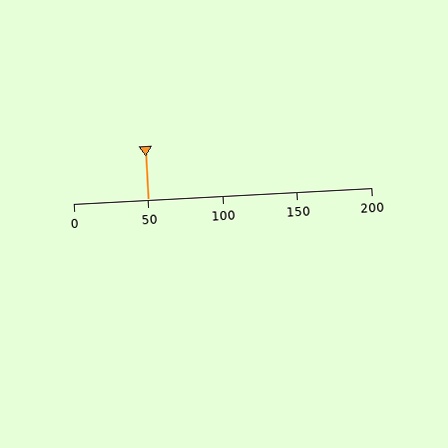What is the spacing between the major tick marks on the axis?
The major ticks are spaced 50 apart.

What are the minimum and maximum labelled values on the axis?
The axis runs from 0 to 200.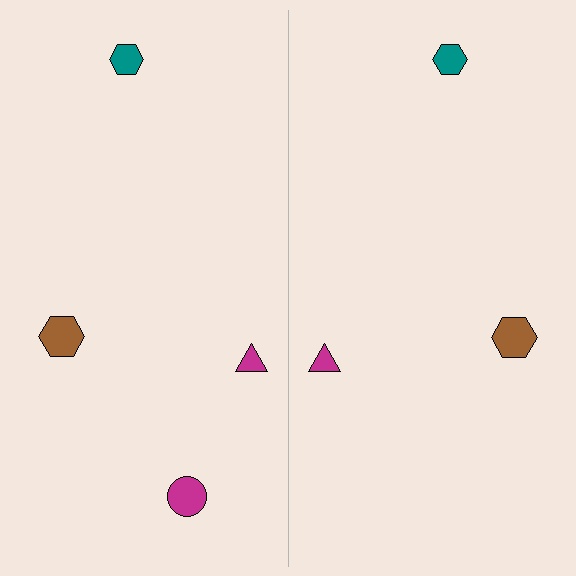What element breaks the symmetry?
A magenta circle is missing from the right side.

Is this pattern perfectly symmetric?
No, the pattern is not perfectly symmetric. A magenta circle is missing from the right side.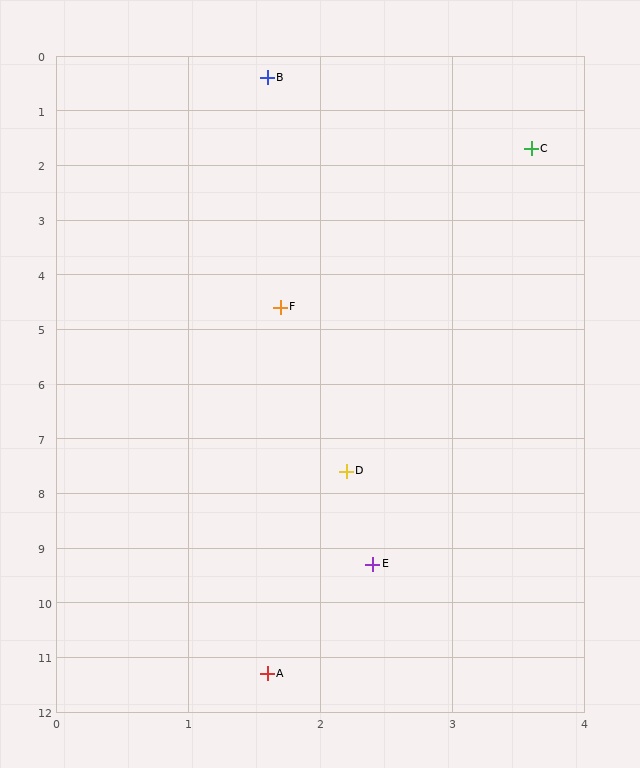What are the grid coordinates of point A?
Point A is at approximately (1.6, 11.3).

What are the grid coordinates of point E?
Point E is at approximately (2.4, 9.3).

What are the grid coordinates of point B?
Point B is at approximately (1.6, 0.4).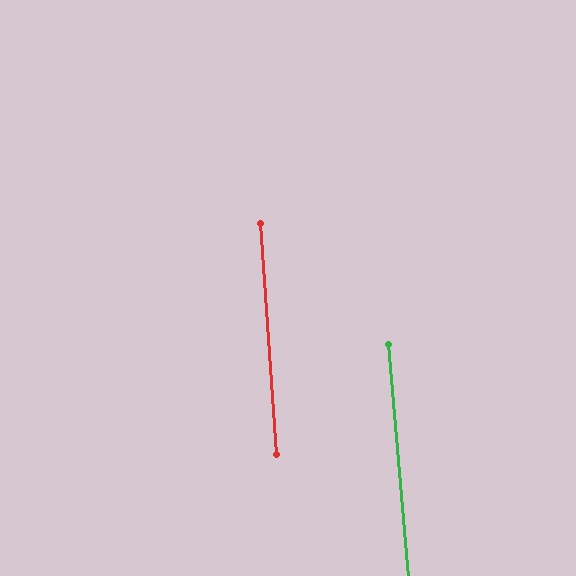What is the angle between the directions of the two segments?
Approximately 1 degree.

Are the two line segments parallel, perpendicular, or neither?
Parallel — their directions differ by only 1.1°.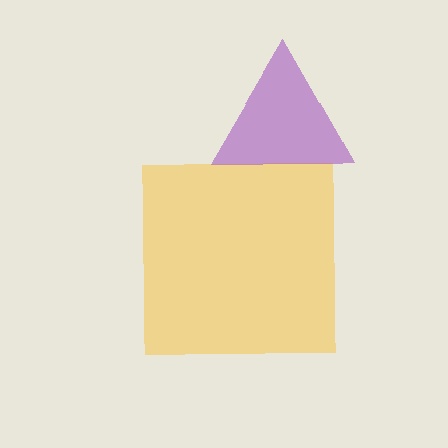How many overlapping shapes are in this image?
There are 2 overlapping shapes in the image.